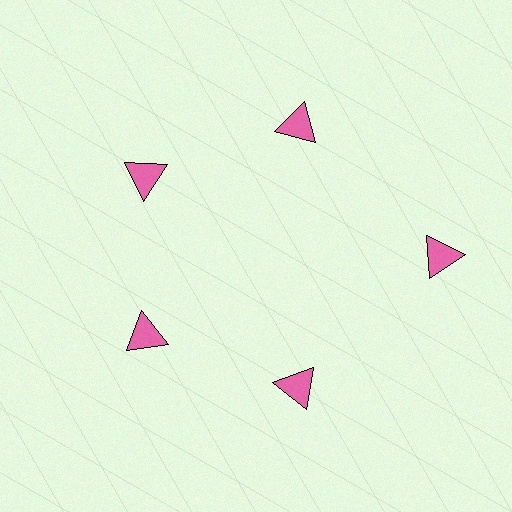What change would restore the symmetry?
The symmetry would be restored by moving it inward, back onto the ring so that all 5 triangles sit at equal angles and equal distance from the center.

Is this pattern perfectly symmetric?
No. The 5 pink triangles are arranged in a ring, but one element near the 3 o'clock position is pushed outward from the center, breaking the 5-fold rotational symmetry.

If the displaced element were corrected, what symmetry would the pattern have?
It would have 5-fold rotational symmetry — the pattern would map onto itself every 72 degrees.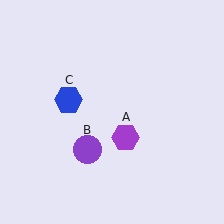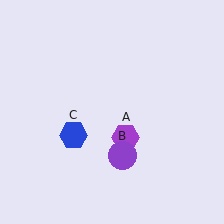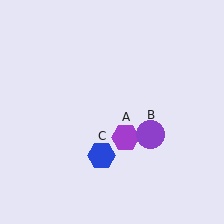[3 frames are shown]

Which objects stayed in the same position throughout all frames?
Purple hexagon (object A) remained stationary.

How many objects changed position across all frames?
2 objects changed position: purple circle (object B), blue hexagon (object C).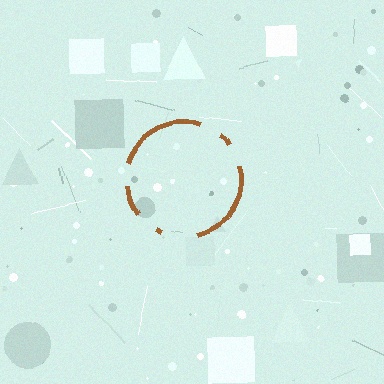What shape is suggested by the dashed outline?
The dashed outline suggests a circle.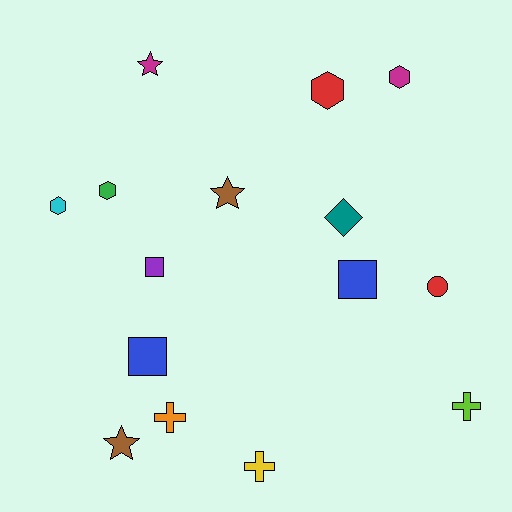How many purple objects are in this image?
There is 1 purple object.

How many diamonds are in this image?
There is 1 diamond.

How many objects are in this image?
There are 15 objects.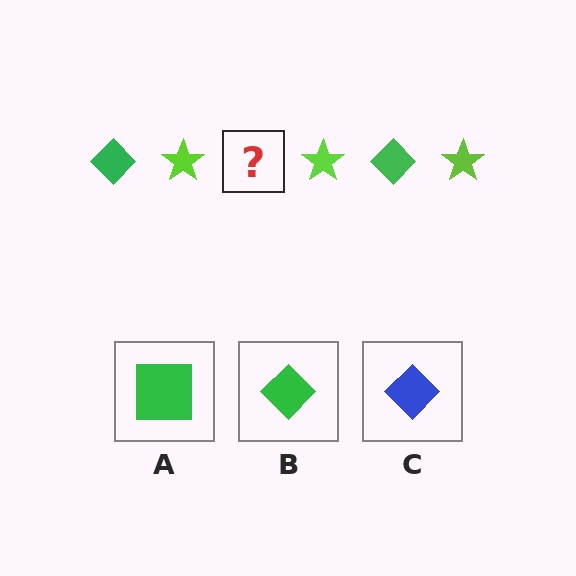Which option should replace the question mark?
Option B.